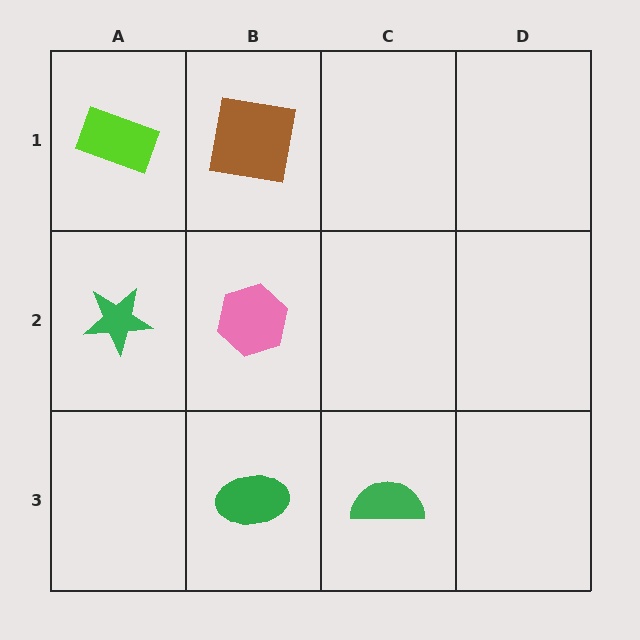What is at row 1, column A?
A lime rectangle.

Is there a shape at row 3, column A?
No, that cell is empty.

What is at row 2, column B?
A pink hexagon.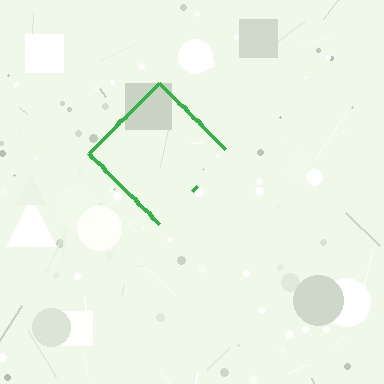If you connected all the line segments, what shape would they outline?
They would outline a diamond.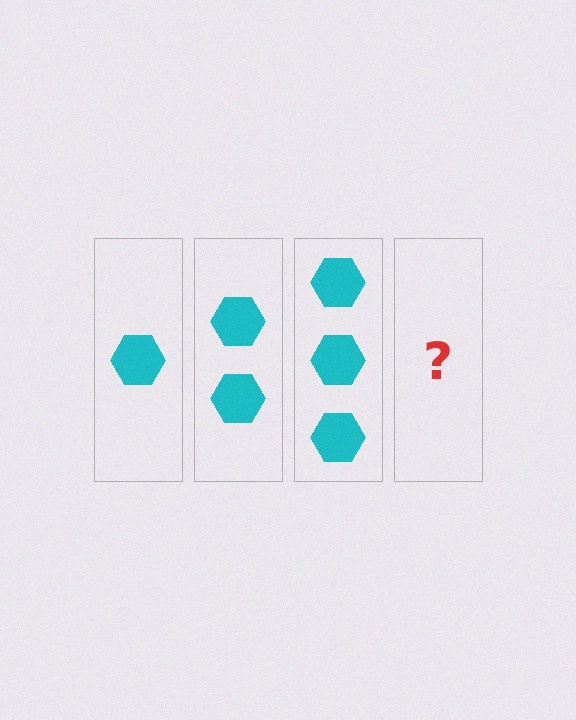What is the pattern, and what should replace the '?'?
The pattern is that each step adds one more hexagon. The '?' should be 4 hexagons.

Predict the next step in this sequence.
The next step is 4 hexagons.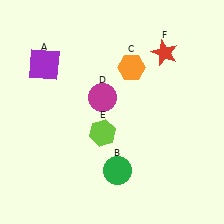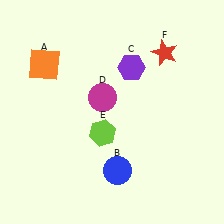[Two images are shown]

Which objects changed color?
A changed from purple to orange. B changed from green to blue. C changed from orange to purple.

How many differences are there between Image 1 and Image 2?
There are 3 differences between the two images.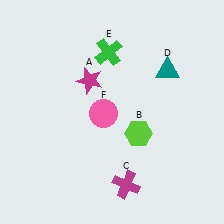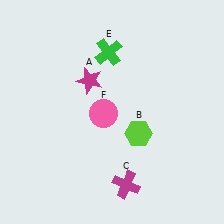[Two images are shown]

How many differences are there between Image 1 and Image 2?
There is 1 difference between the two images.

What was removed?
The teal triangle (D) was removed in Image 2.